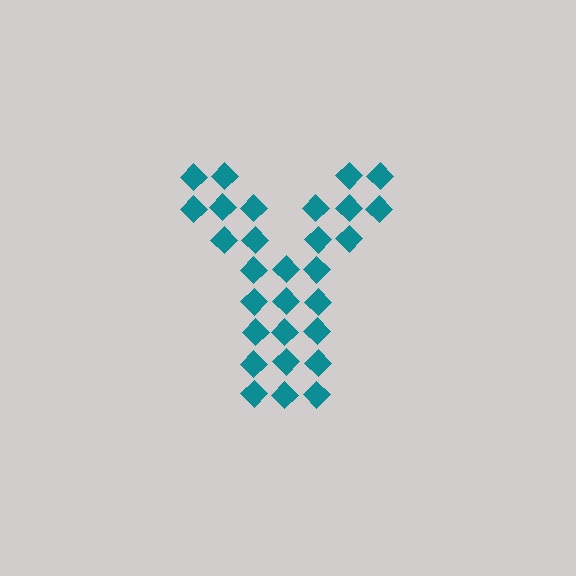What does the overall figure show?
The overall figure shows the letter Y.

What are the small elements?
The small elements are diamonds.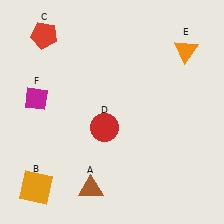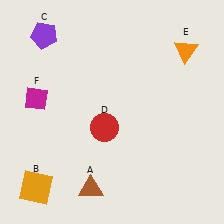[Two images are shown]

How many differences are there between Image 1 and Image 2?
There is 1 difference between the two images.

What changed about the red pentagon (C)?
In Image 1, C is red. In Image 2, it changed to purple.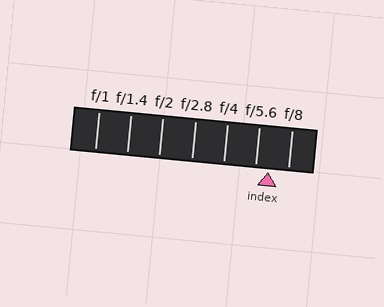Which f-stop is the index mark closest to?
The index mark is closest to f/5.6.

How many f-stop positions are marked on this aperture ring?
There are 7 f-stop positions marked.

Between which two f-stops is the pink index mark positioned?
The index mark is between f/5.6 and f/8.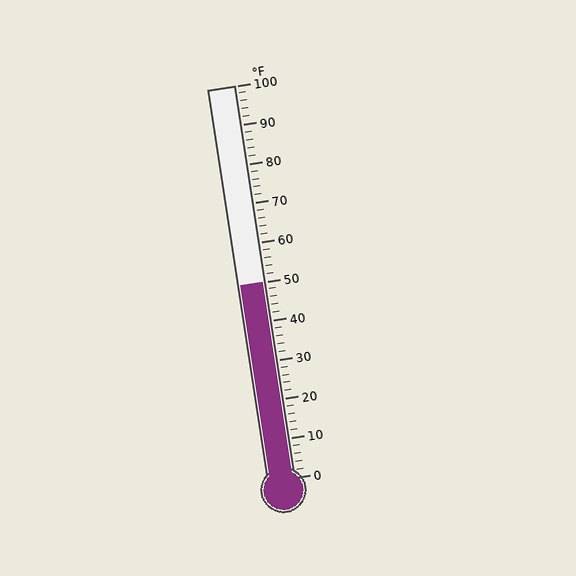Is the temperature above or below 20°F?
The temperature is above 20°F.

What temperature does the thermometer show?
The thermometer shows approximately 50°F.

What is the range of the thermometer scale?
The thermometer scale ranges from 0°F to 100°F.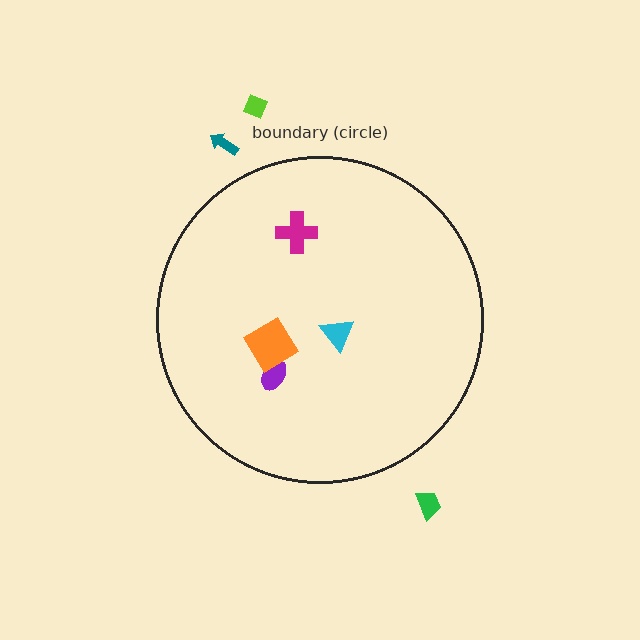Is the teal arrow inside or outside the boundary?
Outside.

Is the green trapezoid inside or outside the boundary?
Outside.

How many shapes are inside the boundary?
4 inside, 3 outside.